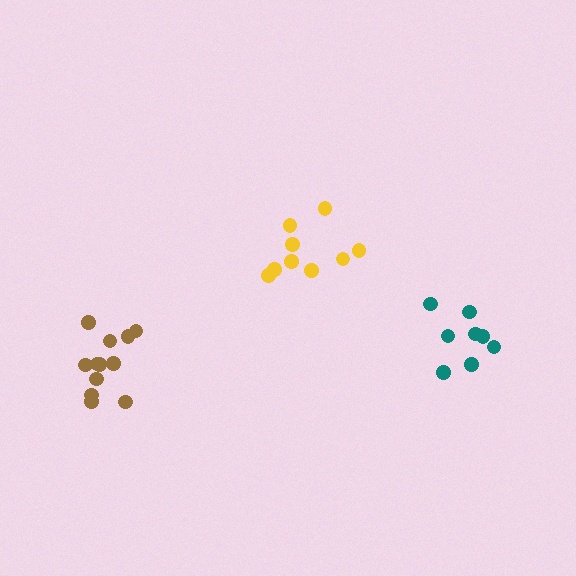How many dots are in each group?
Group 1: 12 dots, Group 2: 9 dots, Group 3: 8 dots (29 total).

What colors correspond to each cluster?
The clusters are colored: brown, yellow, teal.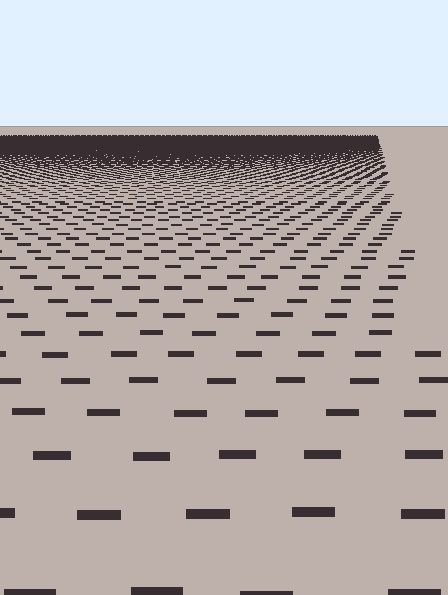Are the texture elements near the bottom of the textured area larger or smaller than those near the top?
Larger. Near the bottom, elements are closer to the viewer and appear at a bigger on-screen size.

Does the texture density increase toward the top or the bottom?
Density increases toward the top.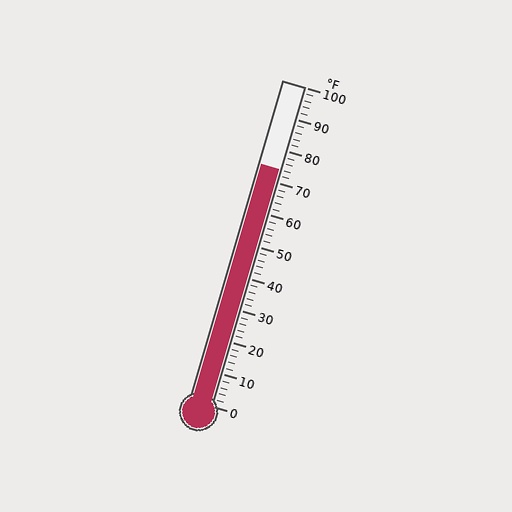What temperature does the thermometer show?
The thermometer shows approximately 74°F.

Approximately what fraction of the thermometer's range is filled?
The thermometer is filled to approximately 75% of its range.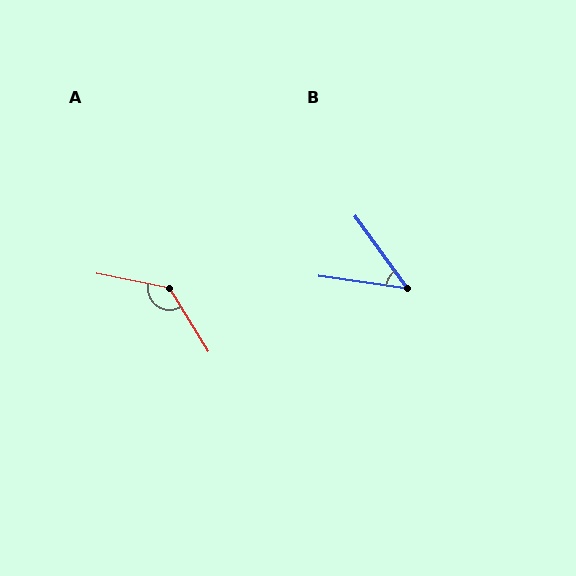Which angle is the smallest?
B, at approximately 46 degrees.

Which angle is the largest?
A, at approximately 132 degrees.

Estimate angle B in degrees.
Approximately 46 degrees.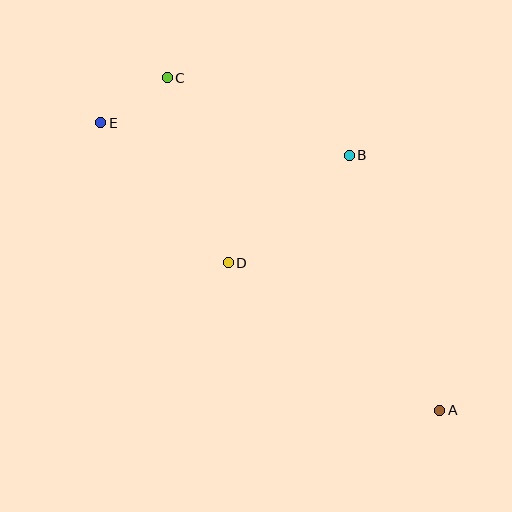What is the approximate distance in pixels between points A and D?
The distance between A and D is approximately 258 pixels.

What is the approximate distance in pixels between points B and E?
The distance between B and E is approximately 251 pixels.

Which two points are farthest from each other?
Points A and E are farthest from each other.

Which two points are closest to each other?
Points C and E are closest to each other.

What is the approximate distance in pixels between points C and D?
The distance between C and D is approximately 195 pixels.